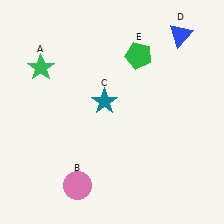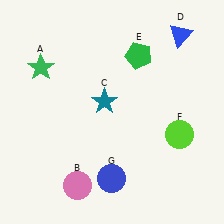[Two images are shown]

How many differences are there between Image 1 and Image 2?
There are 2 differences between the two images.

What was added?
A lime circle (F), a blue circle (G) were added in Image 2.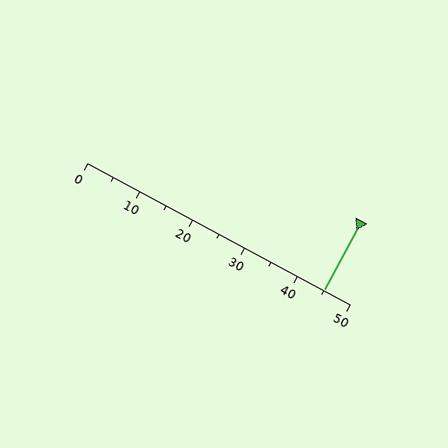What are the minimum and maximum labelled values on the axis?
The axis runs from 0 to 50.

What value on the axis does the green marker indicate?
The marker indicates approximately 45.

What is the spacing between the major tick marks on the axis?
The major ticks are spaced 10 apart.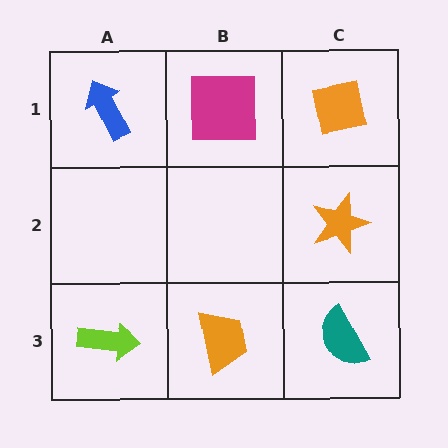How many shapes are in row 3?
3 shapes.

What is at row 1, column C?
An orange square.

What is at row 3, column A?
A lime arrow.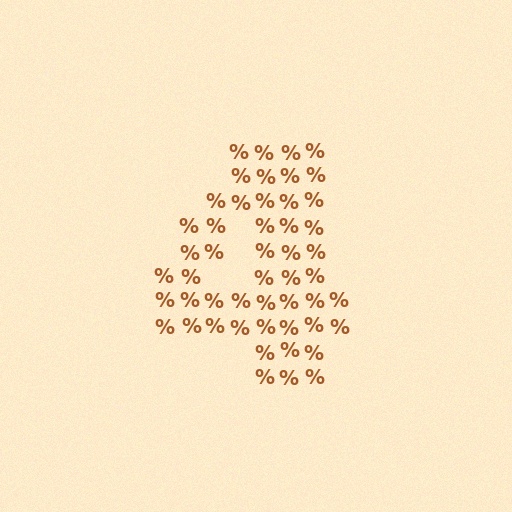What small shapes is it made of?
It is made of small percent signs.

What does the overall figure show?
The overall figure shows the digit 4.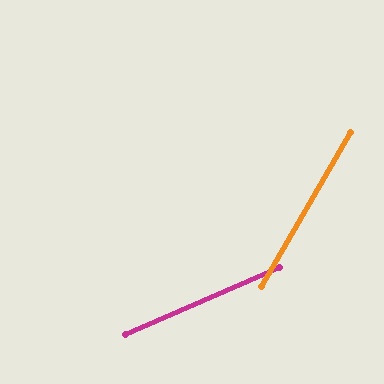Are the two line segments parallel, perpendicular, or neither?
Neither parallel nor perpendicular — they differ by about 36°.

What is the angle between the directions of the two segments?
Approximately 36 degrees.